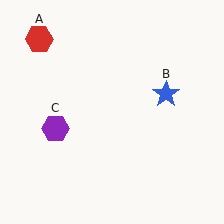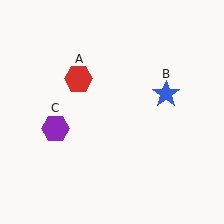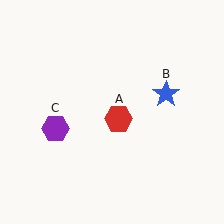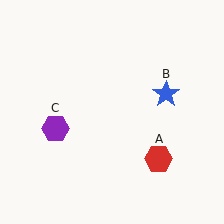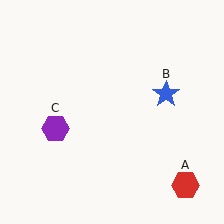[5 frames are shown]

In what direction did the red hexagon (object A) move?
The red hexagon (object A) moved down and to the right.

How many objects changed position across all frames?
1 object changed position: red hexagon (object A).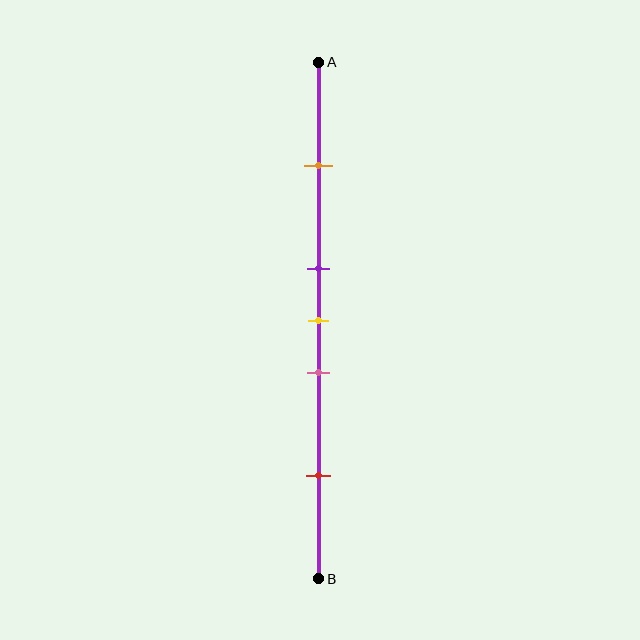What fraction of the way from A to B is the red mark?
The red mark is approximately 80% (0.8) of the way from A to B.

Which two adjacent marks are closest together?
The purple and yellow marks are the closest adjacent pair.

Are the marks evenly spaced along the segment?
No, the marks are not evenly spaced.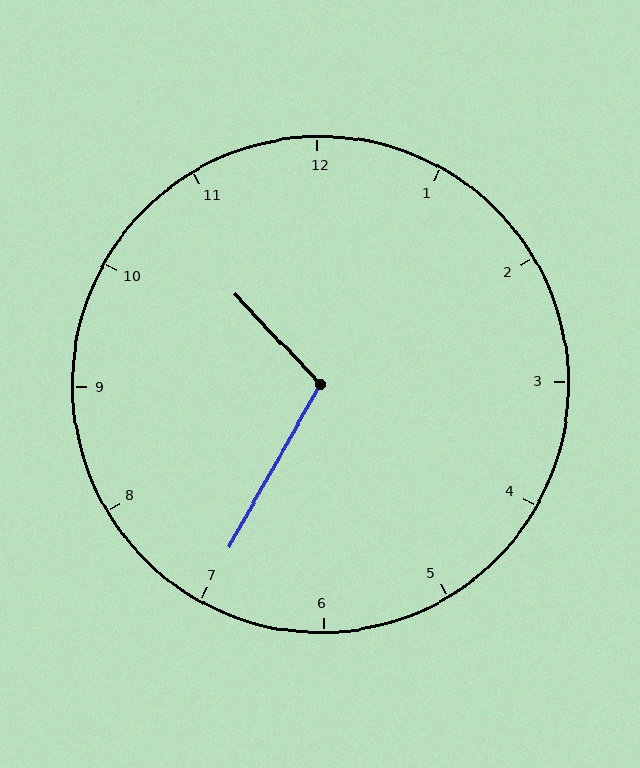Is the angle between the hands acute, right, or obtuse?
It is obtuse.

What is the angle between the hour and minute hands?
Approximately 108 degrees.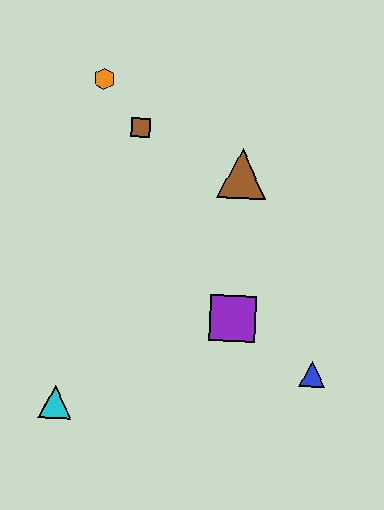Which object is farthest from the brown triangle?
The cyan triangle is farthest from the brown triangle.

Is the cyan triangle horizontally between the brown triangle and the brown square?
No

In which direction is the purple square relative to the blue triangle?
The purple square is to the left of the blue triangle.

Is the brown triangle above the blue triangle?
Yes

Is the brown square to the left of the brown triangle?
Yes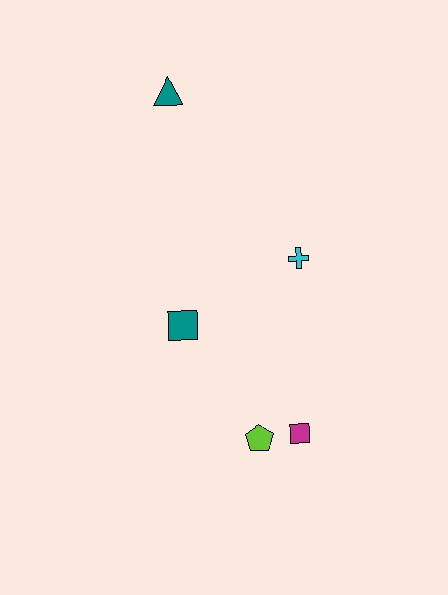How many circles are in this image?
There are no circles.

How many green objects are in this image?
There are no green objects.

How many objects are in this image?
There are 5 objects.